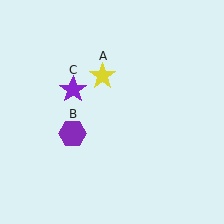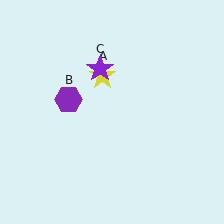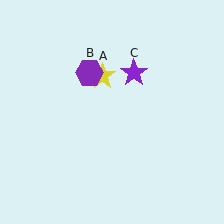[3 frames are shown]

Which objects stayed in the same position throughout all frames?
Yellow star (object A) remained stationary.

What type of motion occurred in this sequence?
The purple hexagon (object B), purple star (object C) rotated clockwise around the center of the scene.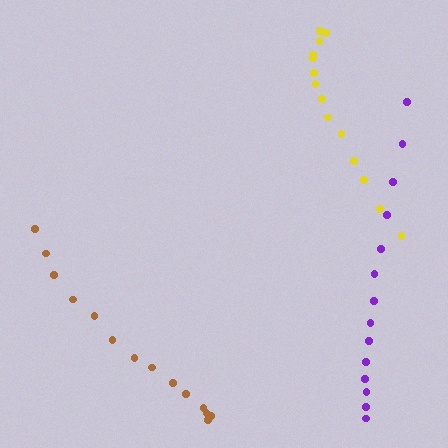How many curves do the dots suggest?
There are 3 distinct paths.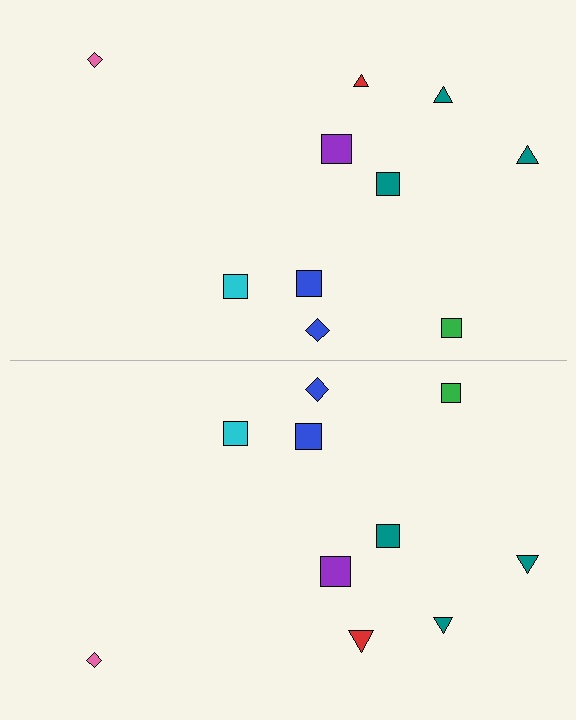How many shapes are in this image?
There are 20 shapes in this image.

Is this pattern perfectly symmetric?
No, the pattern is not perfectly symmetric. The red triangle on the bottom side has a different size than its mirror counterpart.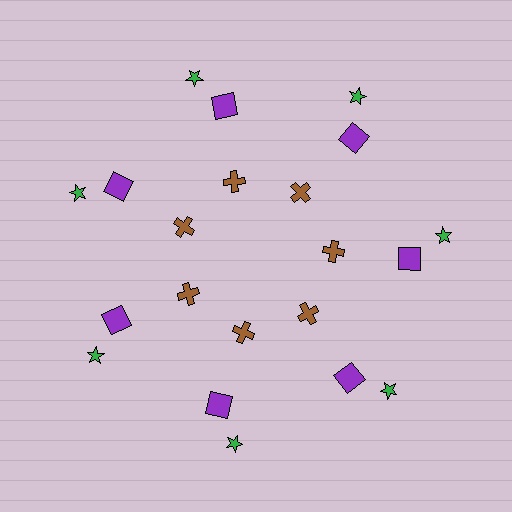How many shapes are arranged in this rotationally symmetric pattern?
There are 21 shapes, arranged in 7 groups of 3.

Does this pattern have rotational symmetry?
Yes, this pattern has 7-fold rotational symmetry. It looks the same after rotating 51 degrees around the center.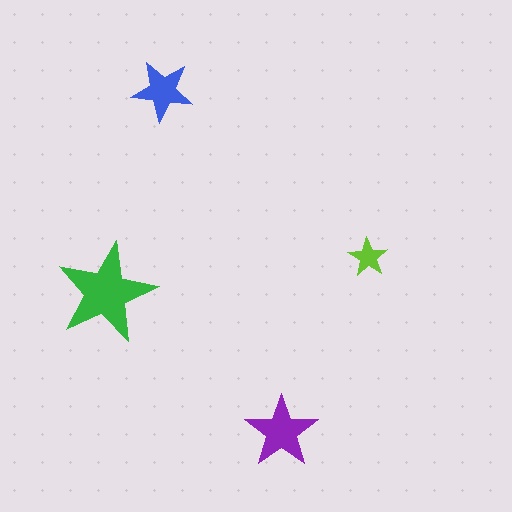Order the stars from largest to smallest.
the green one, the purple one, the blue one, the lime one.